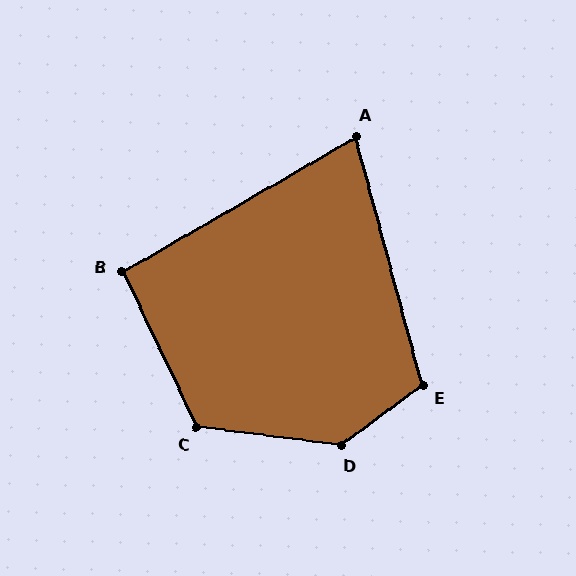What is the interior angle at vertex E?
Approximately 111 degrees (obtuse).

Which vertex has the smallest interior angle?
A, at approximately 75 degrees.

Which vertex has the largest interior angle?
D, at approximately 136 degrees.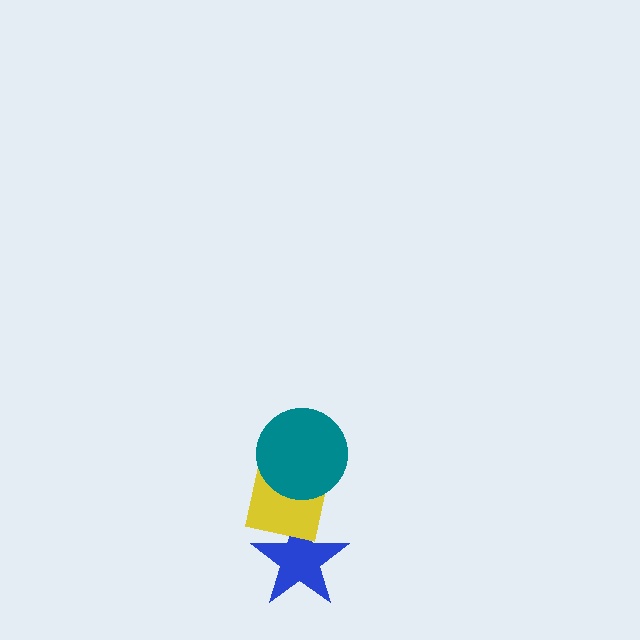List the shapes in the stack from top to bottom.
From top to bottom: the teal circle, the yellow square, the blue star.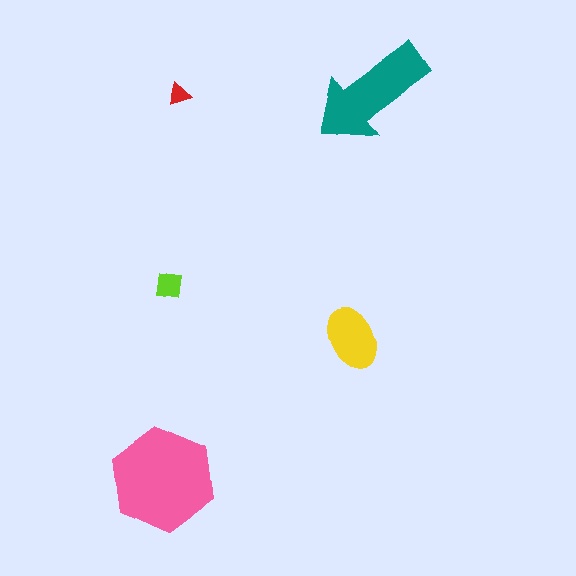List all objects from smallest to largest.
The red triangle, the lime square, the yellow ellipse, the teal arrow, the pink hexagon.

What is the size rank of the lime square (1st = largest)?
4th.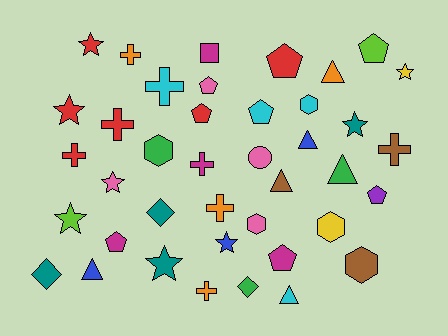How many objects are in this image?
There are 40 objects.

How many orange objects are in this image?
There are 4 orange objects.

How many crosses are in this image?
There are 8 crosses.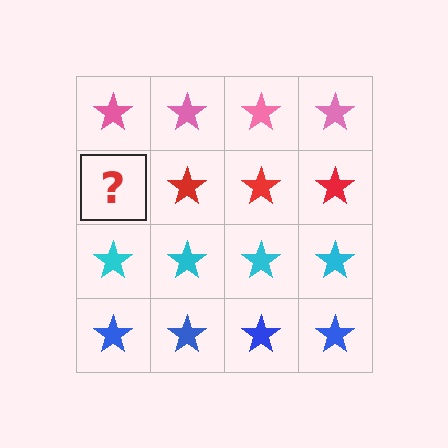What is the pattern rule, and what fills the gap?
The rule is that each row has a consistent color. The gap should be filled with a red star.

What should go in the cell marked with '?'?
The missing cell should contain a red star.